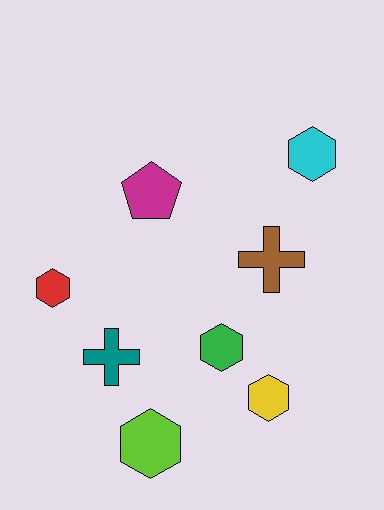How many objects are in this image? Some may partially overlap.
There are 8 objects.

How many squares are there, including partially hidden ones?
There are no squares.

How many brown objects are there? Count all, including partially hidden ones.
There is 1 brown object.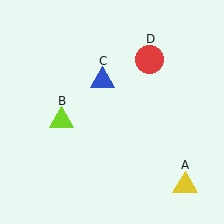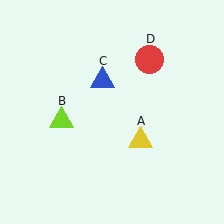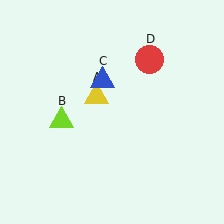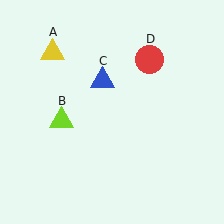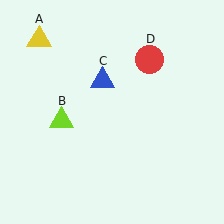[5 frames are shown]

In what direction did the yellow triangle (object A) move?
The yellow triangle (object A) moved up and to the left.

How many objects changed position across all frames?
1 object changed position: yellow triangle (object A).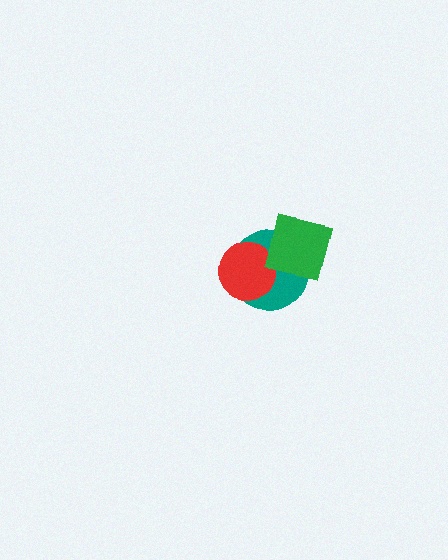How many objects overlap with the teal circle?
2 objects overlap with the teal circle.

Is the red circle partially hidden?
Yes, it is partially covered by another shape.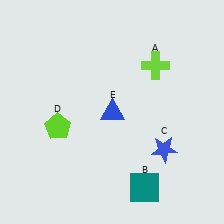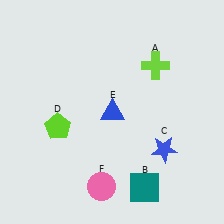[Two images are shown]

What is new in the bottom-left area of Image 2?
A pink circle (F) was added in the bottom-left area of Image 2.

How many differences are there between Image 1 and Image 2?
There is 1 difference between the two images.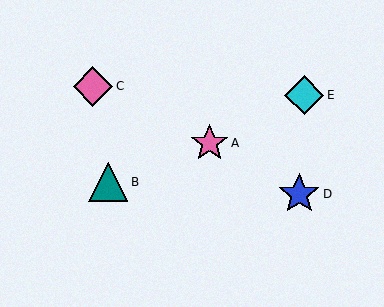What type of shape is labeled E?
Shape E is a cyan diamond.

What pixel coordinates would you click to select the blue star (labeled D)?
Click at (299, 194) to select the blue star D.